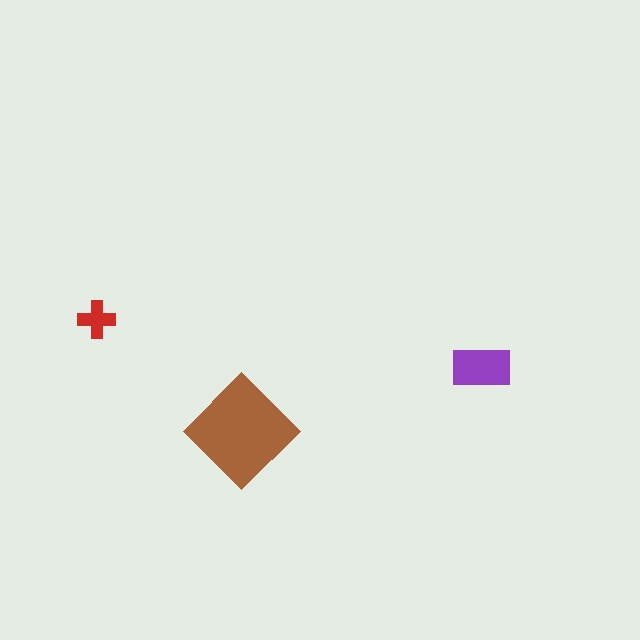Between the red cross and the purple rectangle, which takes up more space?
The purple rectangle.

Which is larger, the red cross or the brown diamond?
The brown diamond.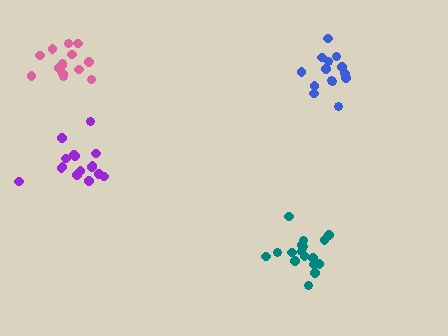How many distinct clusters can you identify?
There are 4 distinct clusters.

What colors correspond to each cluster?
The clusters are colored: pink, teal, purple, blue.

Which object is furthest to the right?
The blue cluster is rightmost.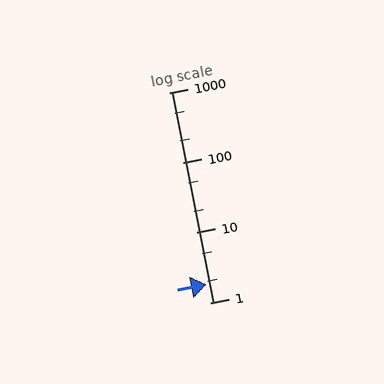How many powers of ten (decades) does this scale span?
The scale spans 3 decades, from 1 to 1000.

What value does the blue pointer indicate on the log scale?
The pointer indicates approximately 1.8.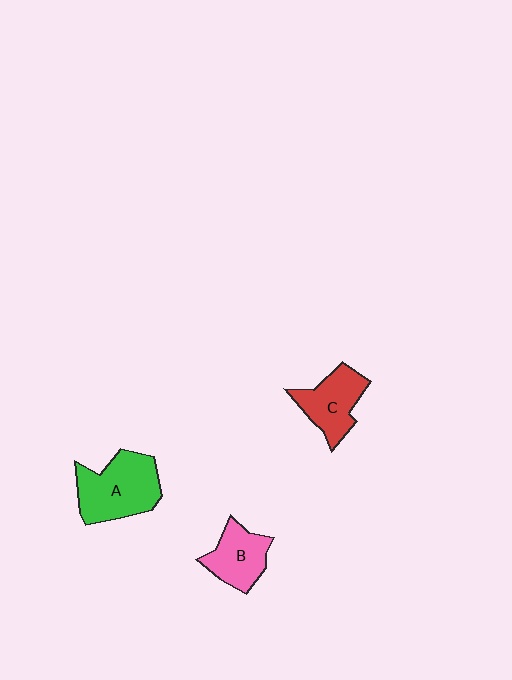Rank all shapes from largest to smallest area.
From largest to smallest: A (green), C (red), B (pink).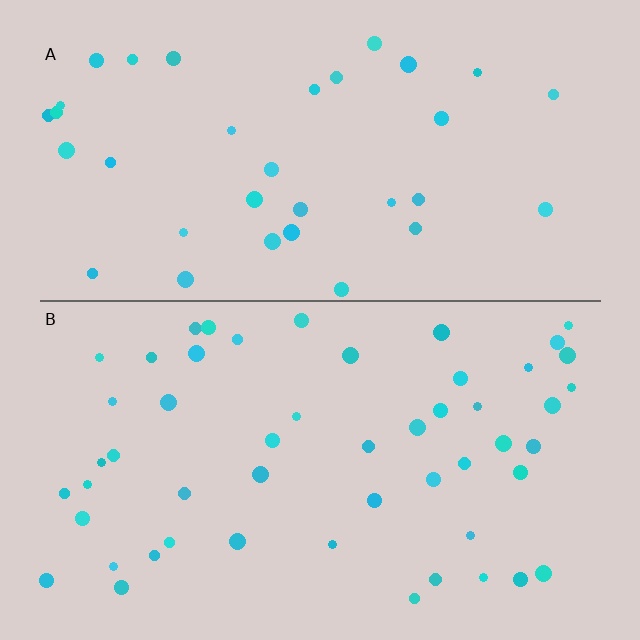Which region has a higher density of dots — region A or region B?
B (the bottom).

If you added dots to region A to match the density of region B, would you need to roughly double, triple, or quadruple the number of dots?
Approximately double.